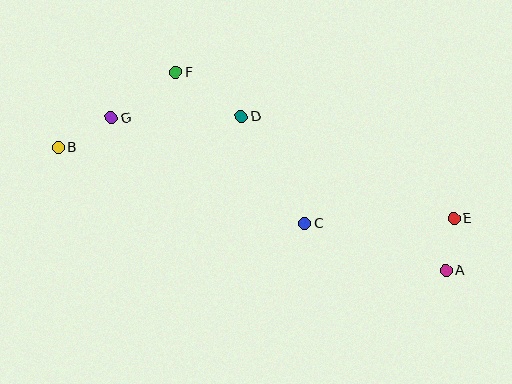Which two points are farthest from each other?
Points A and B are farthest from each other.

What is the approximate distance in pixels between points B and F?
The distance between B and F is approximately 139 pixels.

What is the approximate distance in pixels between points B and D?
The distance between B and D is approximately 185 pixels.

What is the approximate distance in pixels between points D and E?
The distance between D and E is approximately 236 pixels.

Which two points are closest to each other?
Points A and E are closest to each other.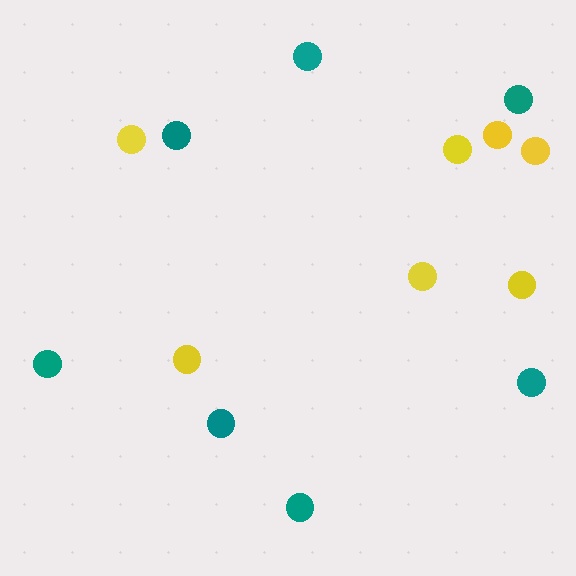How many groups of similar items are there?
There are 2 groups: one group of teal circles (7) and one group of yellow circles (7).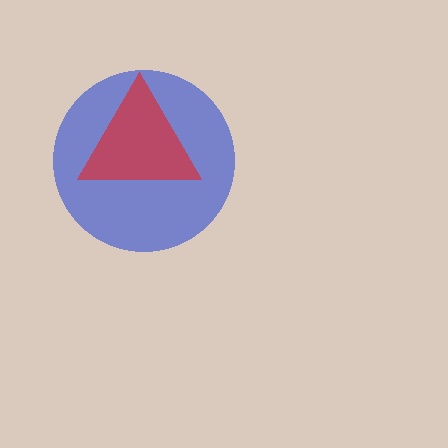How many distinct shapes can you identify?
There are 2 distinct shapes: a blue circle, a red triangle.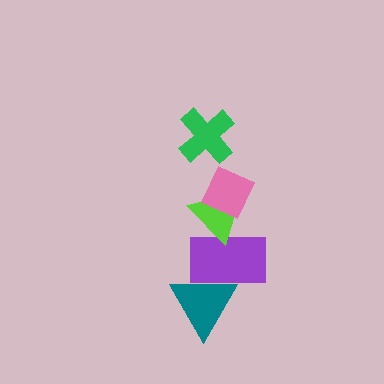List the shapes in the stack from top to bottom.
From top to bottom: the green cross, the pink diamond, the lime triangle, the purple rectangle, the teal triangle.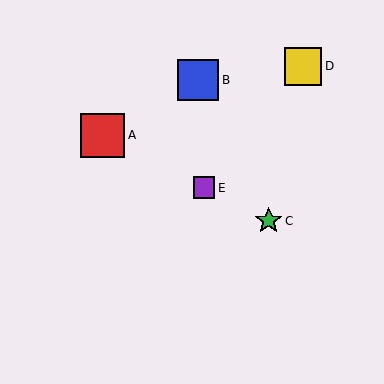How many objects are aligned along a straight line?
3 objects (A, C, E) are aligned along a straight line.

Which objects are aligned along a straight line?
Objects A, C, E are aligned along a straight line.